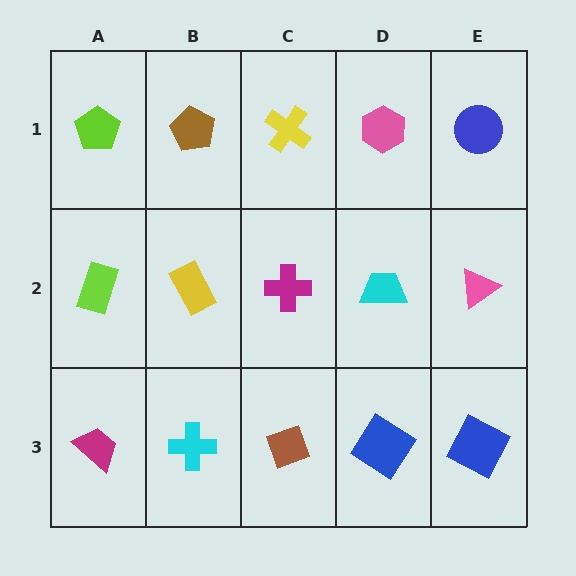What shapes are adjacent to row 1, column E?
A pink triangle (row 2, column E), a pink hexagon (row 1, column D).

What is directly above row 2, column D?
A pink hexagon.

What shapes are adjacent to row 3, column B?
A yellow rectangle (row 2, column B), a magenta trapezoid (row 3, column A), a brown diamond (row 3, column C).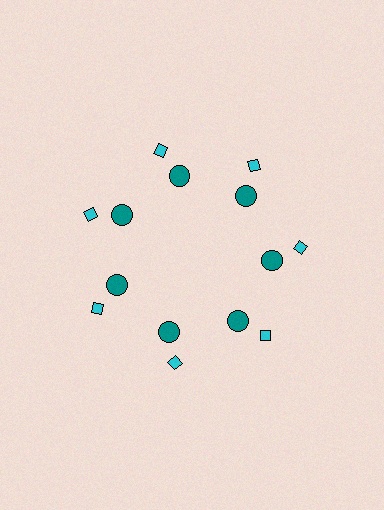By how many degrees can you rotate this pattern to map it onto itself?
The pattern maps onto itself every 51 degrees of rotation.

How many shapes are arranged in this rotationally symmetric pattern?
There are 14 shapes, arranged in 7 groups of 2.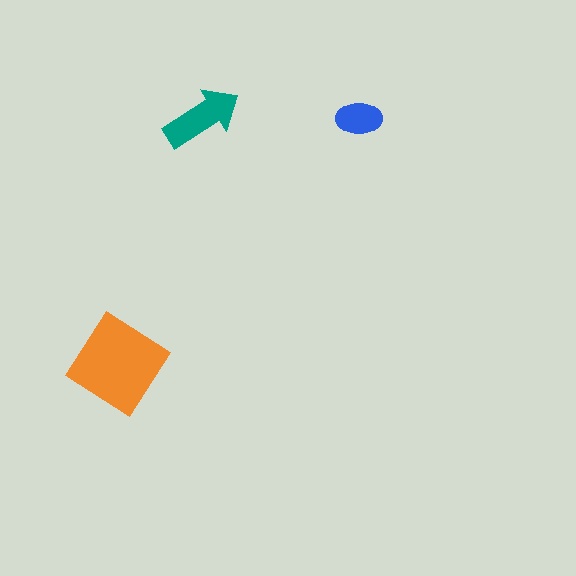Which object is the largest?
The orange diamond.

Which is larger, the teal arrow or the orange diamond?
The orange diamond.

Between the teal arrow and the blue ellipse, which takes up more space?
The teal arrow.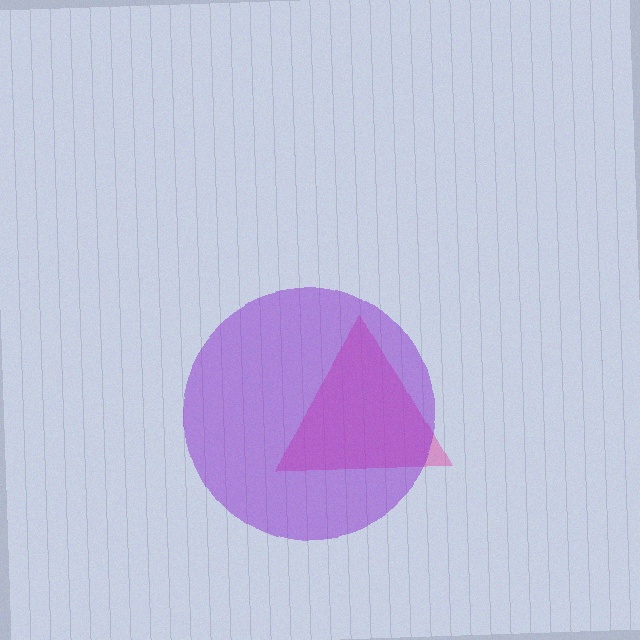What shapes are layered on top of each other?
The layered shapes are: a pink triangle, a purple circle.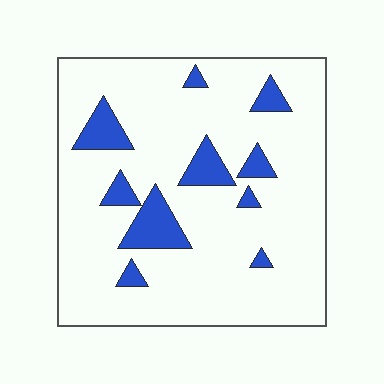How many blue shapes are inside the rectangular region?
10.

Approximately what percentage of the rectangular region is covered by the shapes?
Approximately 15%.